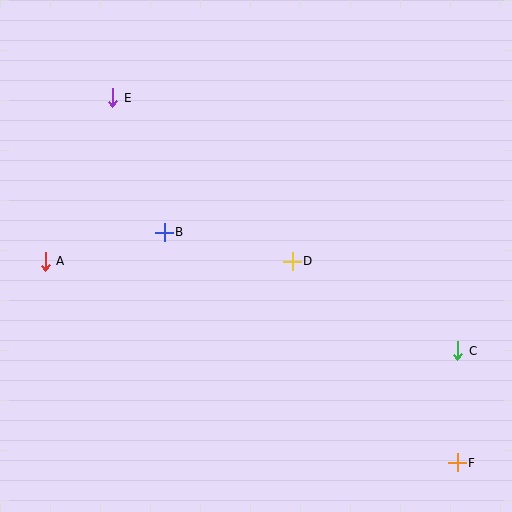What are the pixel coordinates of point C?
Point C is at (458, 351).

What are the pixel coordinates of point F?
Point F is at (457, 463).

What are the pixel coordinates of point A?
Point A is at (45, 261).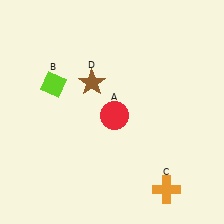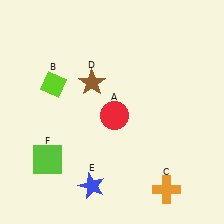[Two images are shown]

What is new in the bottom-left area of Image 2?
A blue star (E) was added in the bottom-left area of Image 2.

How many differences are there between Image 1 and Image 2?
There are 2 differences between the two images.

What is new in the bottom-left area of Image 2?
A lime square (F) was added in the bottom-left area of Image 2.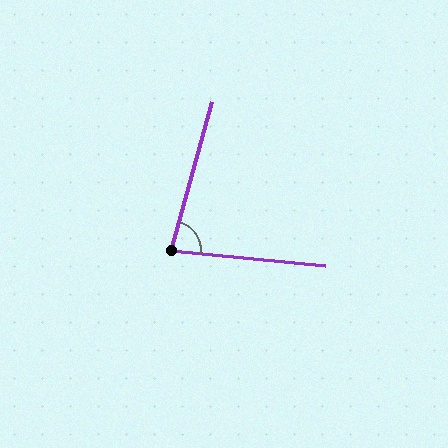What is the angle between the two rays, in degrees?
Approximately 80 degrees.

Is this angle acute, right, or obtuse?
It is acute.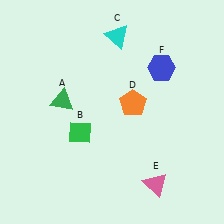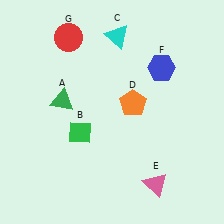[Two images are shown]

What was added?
A red circle (G) was added in Image 2.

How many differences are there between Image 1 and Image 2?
There is 1 difference between the two images.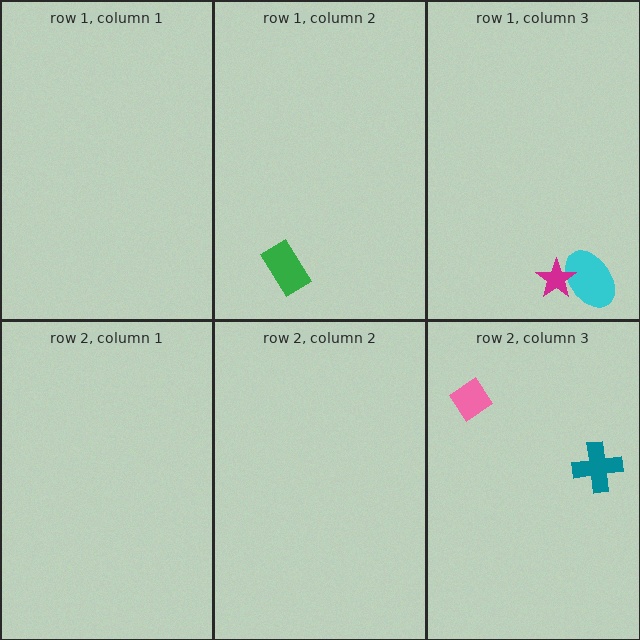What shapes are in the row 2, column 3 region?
The pink diamond, the teal cross.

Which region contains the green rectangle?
The row 1, column 2 region.